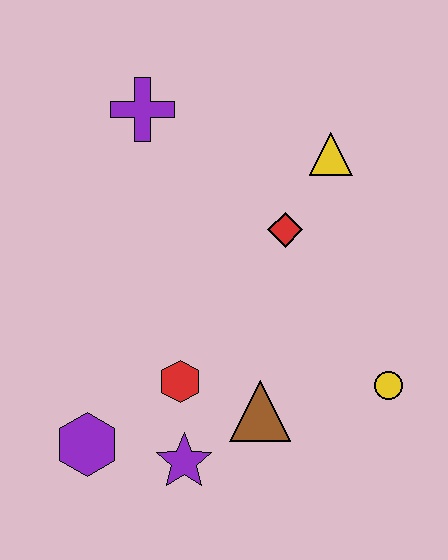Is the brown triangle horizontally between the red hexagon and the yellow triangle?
Yes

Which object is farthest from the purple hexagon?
The yellow triangle is farthest from the purple hexagon.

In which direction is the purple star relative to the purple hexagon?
The purple star is to the right of the purple hexagon.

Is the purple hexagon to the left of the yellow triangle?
Yes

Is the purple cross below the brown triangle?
No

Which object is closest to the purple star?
The red hexagon is closest to the purple star.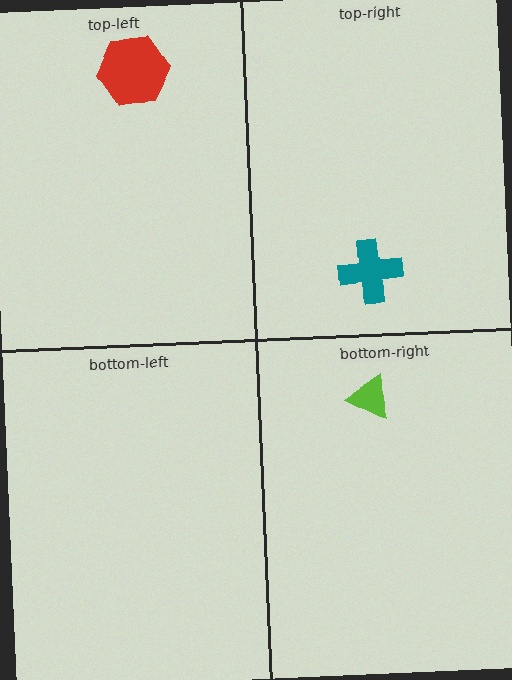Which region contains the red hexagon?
The top-left region.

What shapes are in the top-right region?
The teal cross.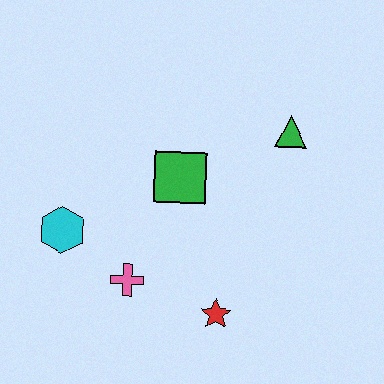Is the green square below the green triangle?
Yes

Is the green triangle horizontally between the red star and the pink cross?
No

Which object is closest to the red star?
The pink cross is closest to the red star.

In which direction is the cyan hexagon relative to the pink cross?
The cyan hexagon is to the left of the pink cross.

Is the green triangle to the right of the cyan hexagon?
Yes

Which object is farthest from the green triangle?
The cyan hexagon is farthest from the green triangle.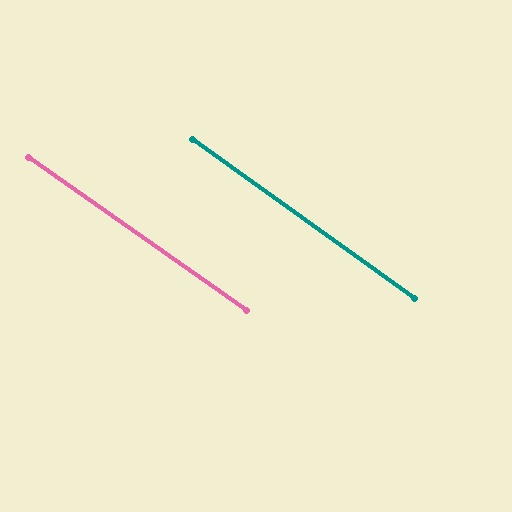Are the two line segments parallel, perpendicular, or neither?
Parallel — their directions differ by only 0.6°.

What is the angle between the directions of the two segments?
Approximately 1 degree.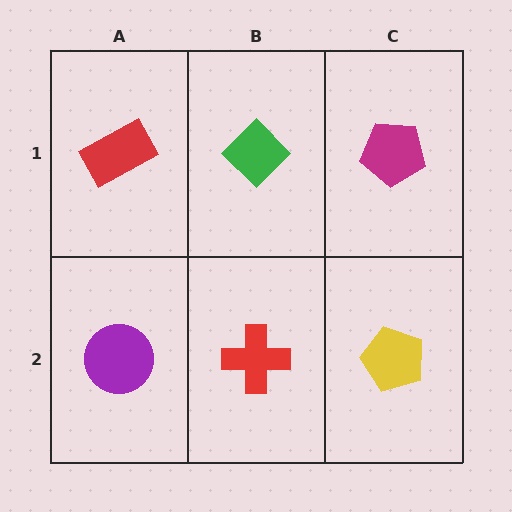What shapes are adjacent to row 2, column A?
A red rectangle (row 1, column A), a red cross (row 2, column B).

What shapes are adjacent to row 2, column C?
A magenta pentagon (row 1, column C), a red cross (row 2, column B).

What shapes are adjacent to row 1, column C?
A yellow pentagon (row 2, column C), a green diamond (row 1, column B).